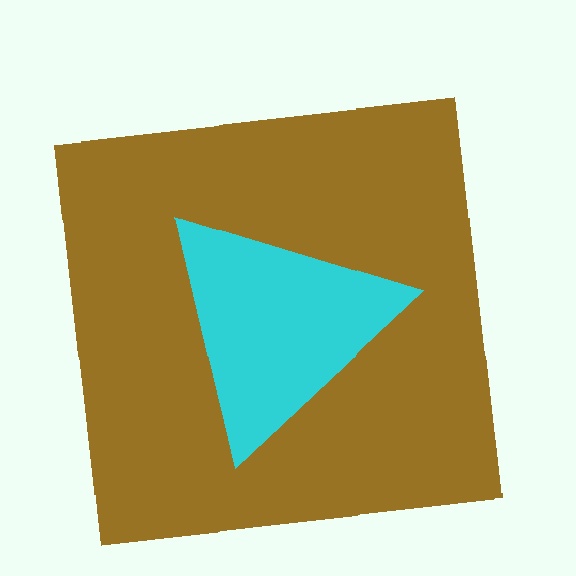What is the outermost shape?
The brown square.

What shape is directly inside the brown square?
The cyan triangle.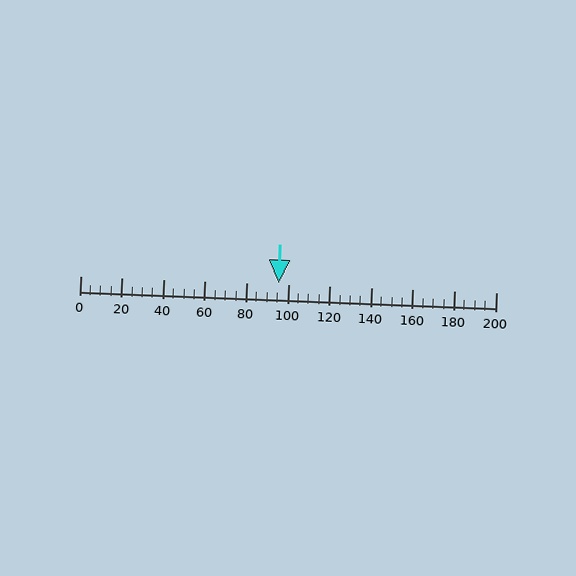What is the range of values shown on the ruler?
The ruler shows values from 0 to 200.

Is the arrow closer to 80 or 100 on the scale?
The arrow is closer to 100.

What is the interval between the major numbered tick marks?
The major tick marks are spaced 20 units apart.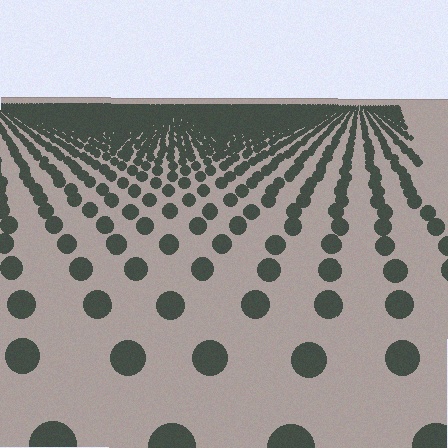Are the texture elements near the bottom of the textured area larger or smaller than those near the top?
Larger. Near the bottom, elements are closer to the viewer and appear at a bigger on-screen size.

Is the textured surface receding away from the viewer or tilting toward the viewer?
The surface is receding away from the viewer. Texture elements get smaller and denser toward the top.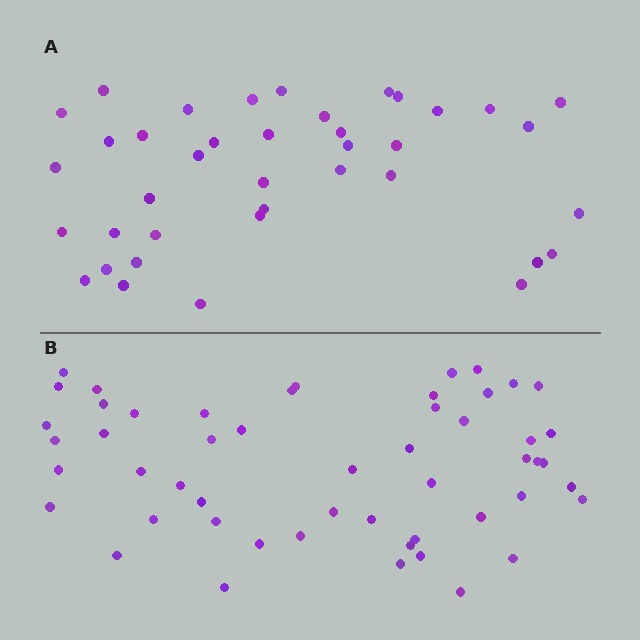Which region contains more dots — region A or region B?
Region B (the bottom region) has more dots.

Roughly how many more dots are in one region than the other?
Region B has approximately 15 more dots than region A.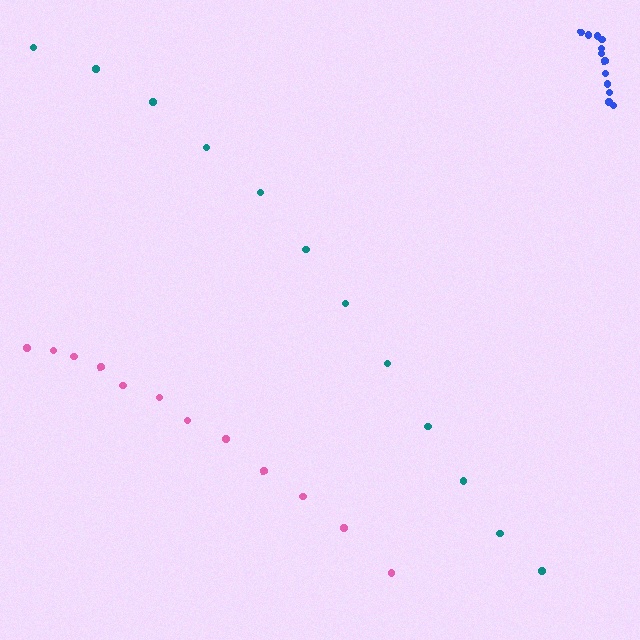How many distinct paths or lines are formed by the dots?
There are 3 distinct paths.